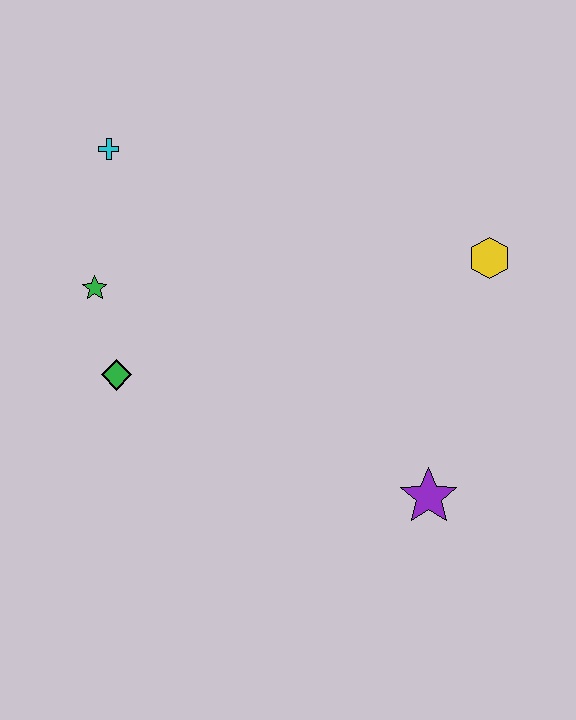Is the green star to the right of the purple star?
No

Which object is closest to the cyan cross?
The green star is closest to the cyan cross.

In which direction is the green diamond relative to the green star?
The green diamond is below the green star.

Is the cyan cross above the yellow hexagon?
Yes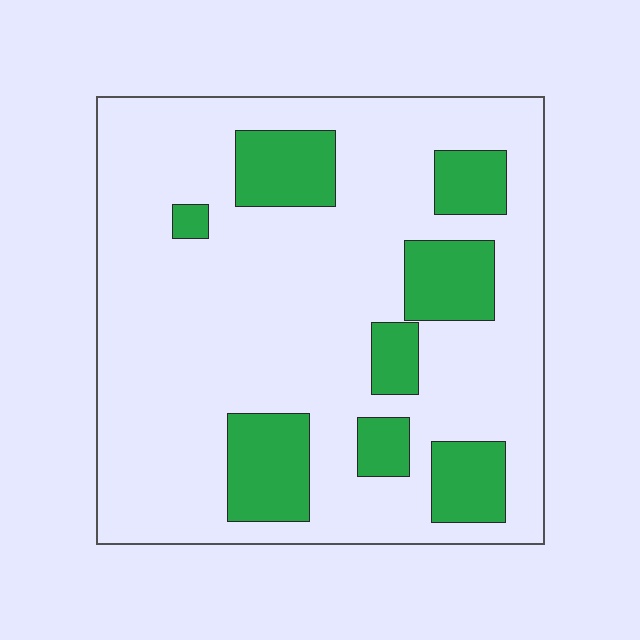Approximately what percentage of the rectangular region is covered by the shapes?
Approximately 20%.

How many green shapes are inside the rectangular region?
8.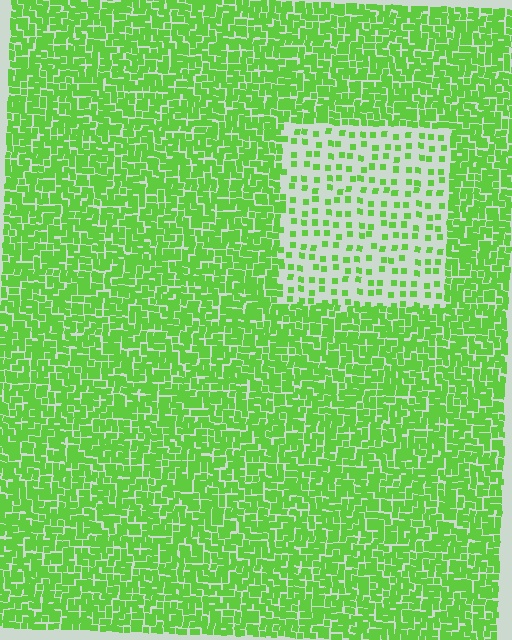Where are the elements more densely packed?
The elements are more densely packed outside the rectangle boundary.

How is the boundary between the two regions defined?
The boundary is defined by a change in element density (approximately 3.1x ratio). All elements are the same color, size, and shape.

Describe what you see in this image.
The image contains small lime elements arranged at two different densities. A rectangle-shaped region is visible where the elements are less densely packed than the surrounding area.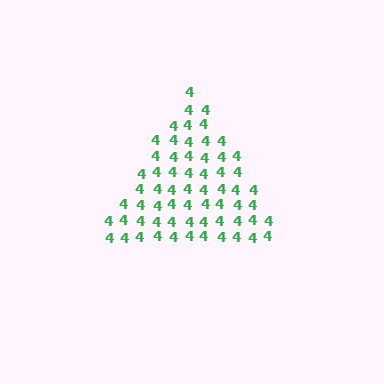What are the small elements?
The small elements are digit 4's.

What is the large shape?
The large shape is a triangle.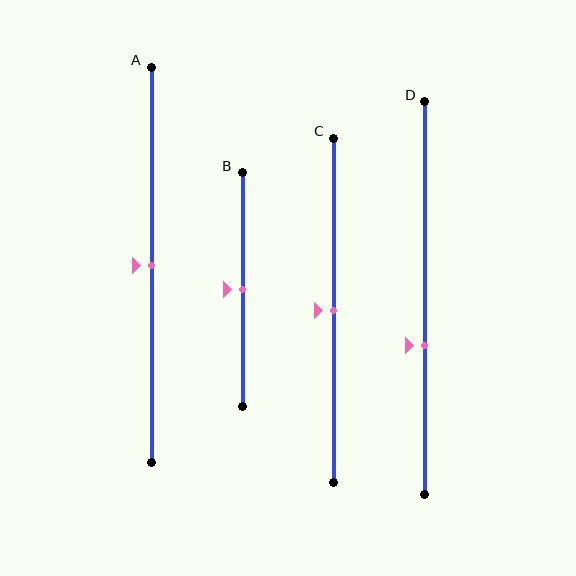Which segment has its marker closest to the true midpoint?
Segment A has its marker closest to the true midpoint.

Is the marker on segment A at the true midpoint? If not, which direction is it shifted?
Yes, the marker on segment A is at the true midpoint.